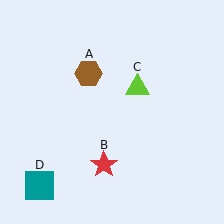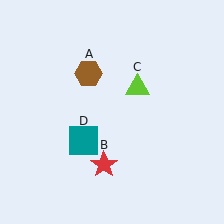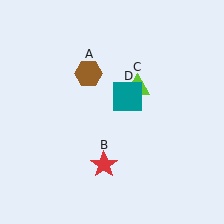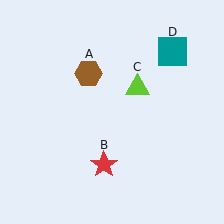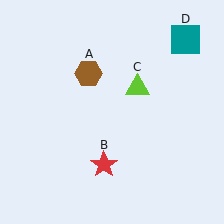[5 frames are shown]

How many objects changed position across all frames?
1 object changed position: teal square (object D).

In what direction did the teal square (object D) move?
The teal square (object D) moved up and to the right.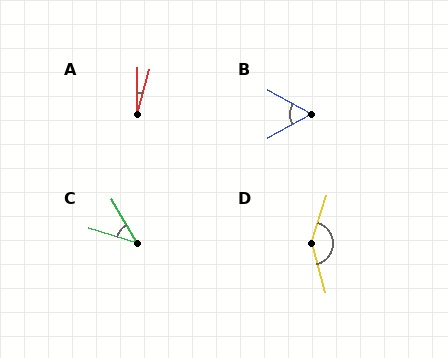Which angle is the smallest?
A, at approximately 16 degrees.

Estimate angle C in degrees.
Approximately 44 degrees.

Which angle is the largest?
D, at approximately 147 degrees.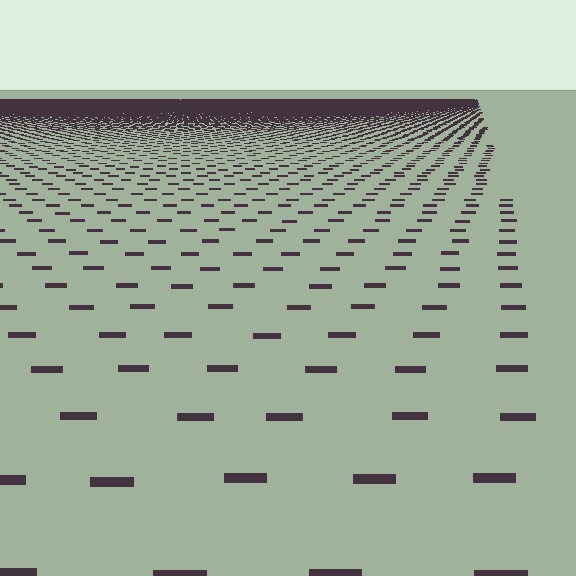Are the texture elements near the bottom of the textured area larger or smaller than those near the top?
Larger. Near the bottom, elements are closer to the viewer and appear at a bigger on-screen size.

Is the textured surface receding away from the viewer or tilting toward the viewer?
The surface is receding away from the viewer. Texture elements get smaller and denser toward the top.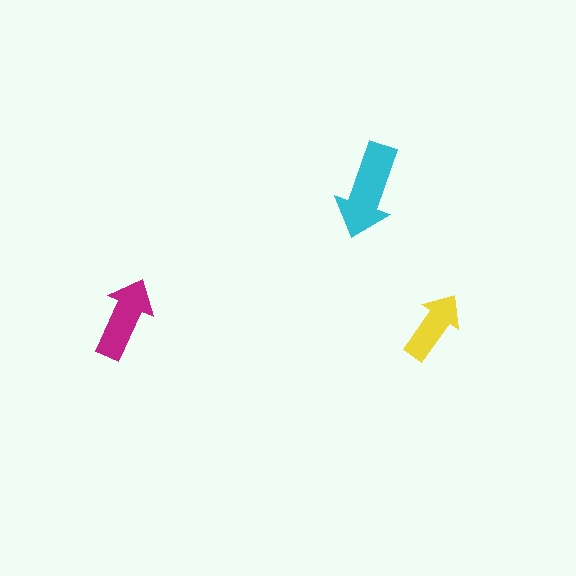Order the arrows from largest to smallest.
the cyan one, the magenta one, the yellow one.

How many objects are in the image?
There are 3 objects in the image.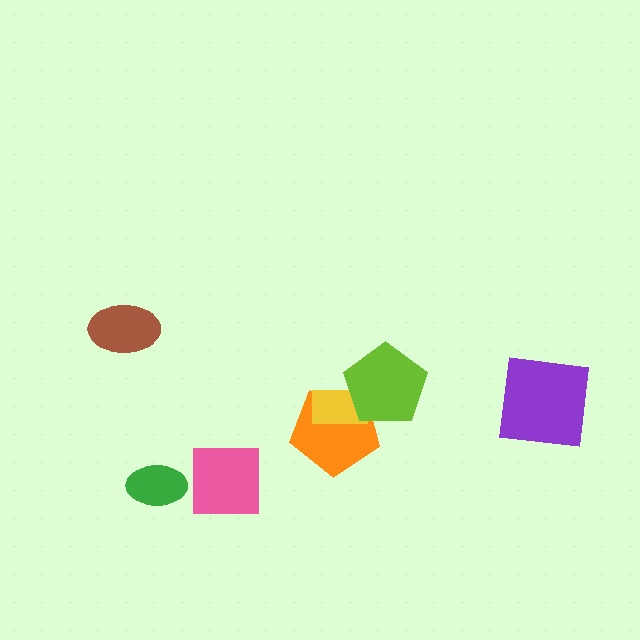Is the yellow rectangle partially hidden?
Yes, it is partially covered by another shape.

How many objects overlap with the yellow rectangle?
2 objects overlap with the yellow rectangle.